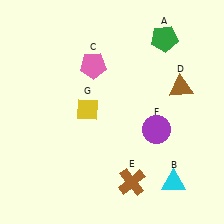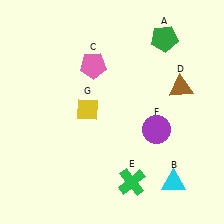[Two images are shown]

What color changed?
The cross (E) changed from brown in Image 1 to green in Image 2.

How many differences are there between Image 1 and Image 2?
There is 1 difference between the two images.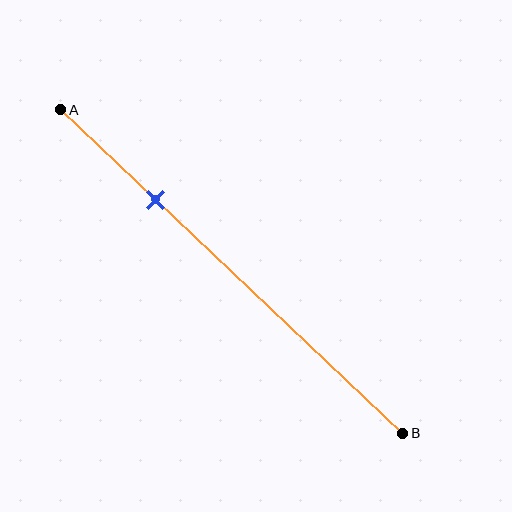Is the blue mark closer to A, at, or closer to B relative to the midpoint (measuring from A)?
The blue mark is closer to point A than the midpoint of segment AB.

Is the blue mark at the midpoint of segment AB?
No, the mark is at about 30% from A, not at the 50% midpoint.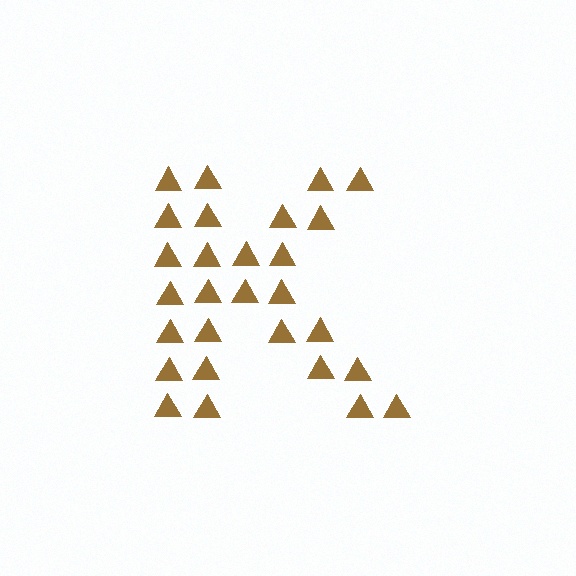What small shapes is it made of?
It is made of small triangles.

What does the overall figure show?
The overall figure shows the letter K.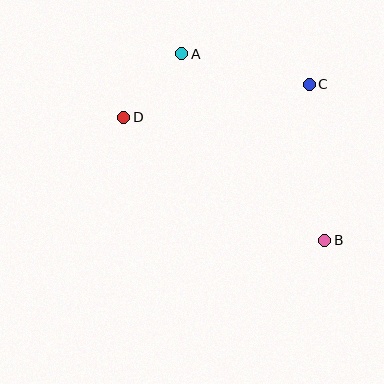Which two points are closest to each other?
Points A and D are closest to each other.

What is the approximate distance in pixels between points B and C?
The distance between B and C is approximately 157 pixels.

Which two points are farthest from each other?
Points B and D are farthest from each other.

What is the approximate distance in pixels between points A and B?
The distance between A and B is approximately 235 pixels.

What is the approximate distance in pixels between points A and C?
The distance between A and C is approximately 131 pixels.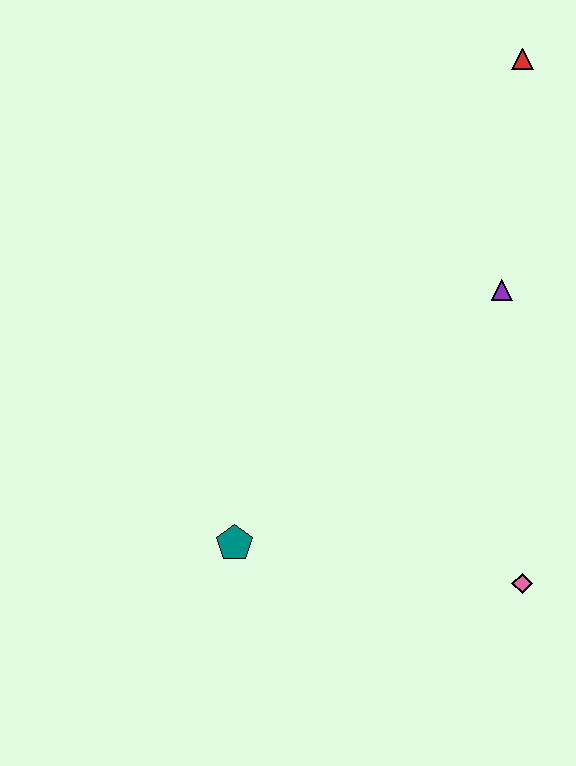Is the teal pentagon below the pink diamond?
No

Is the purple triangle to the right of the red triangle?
No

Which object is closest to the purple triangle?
The red triangle is closest to the purple triangle.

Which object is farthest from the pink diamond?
The red triangle is farthest from the pink diamond.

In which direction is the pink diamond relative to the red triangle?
The pink diamond is below the red triangle.